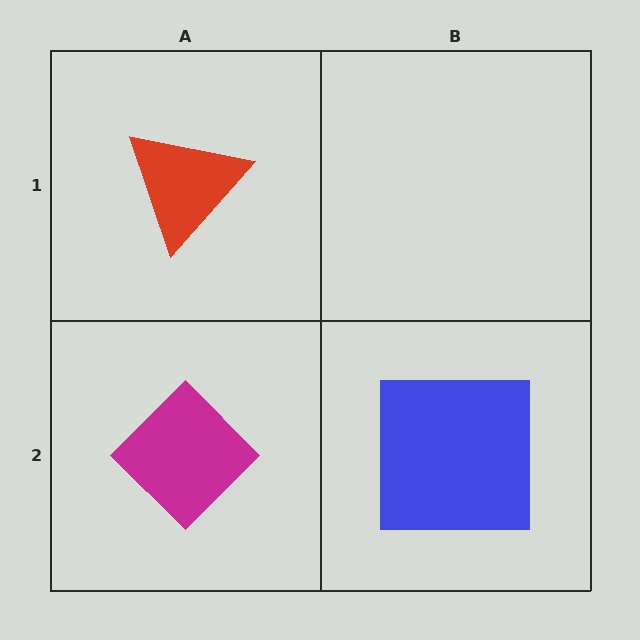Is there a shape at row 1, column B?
No, that cell is empty.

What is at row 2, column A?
A magenta diamond.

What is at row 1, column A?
A red triangle.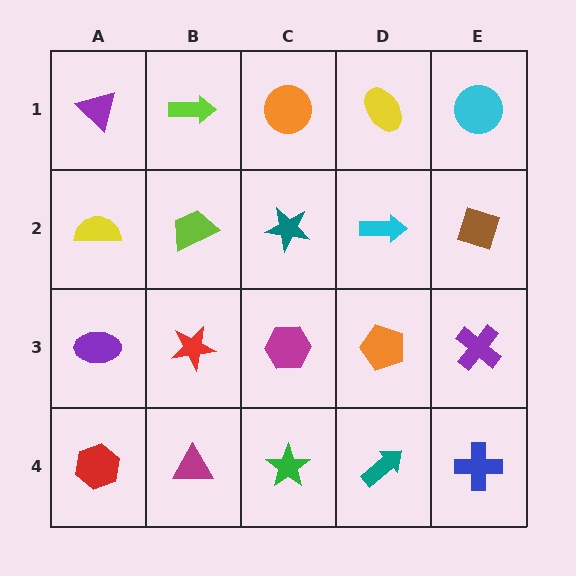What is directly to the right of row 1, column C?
A yellow ellipse.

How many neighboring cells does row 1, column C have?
3.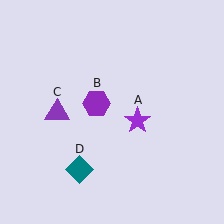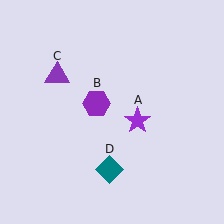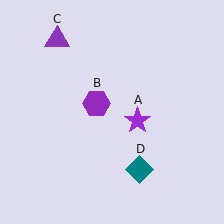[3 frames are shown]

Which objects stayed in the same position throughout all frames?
Purple star (object A) and purple hexagon (object B) remained stationary.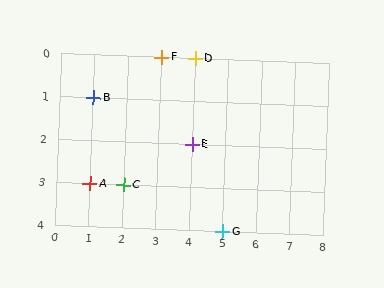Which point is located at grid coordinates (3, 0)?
Point F is at (3, 0).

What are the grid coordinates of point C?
Point C is at grid coordinates (2, 3).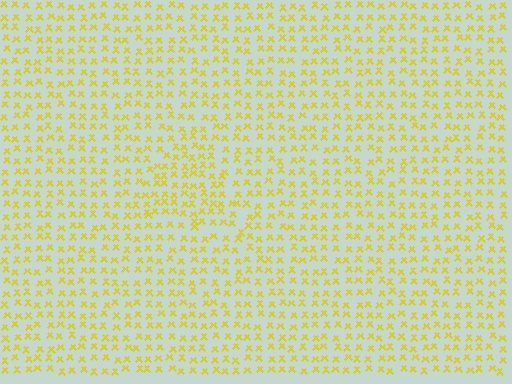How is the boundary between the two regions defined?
The boundary is defined by a change in element density (approximately 1.4x ratio). All elements are the same color, size, and shape.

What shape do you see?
I see a triangle.